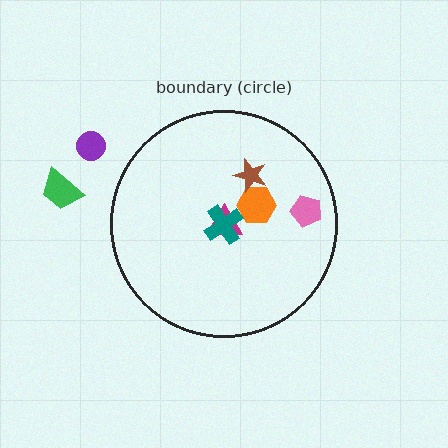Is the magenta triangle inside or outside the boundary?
Inside.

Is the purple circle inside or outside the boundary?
Outside.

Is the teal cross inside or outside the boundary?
Inside.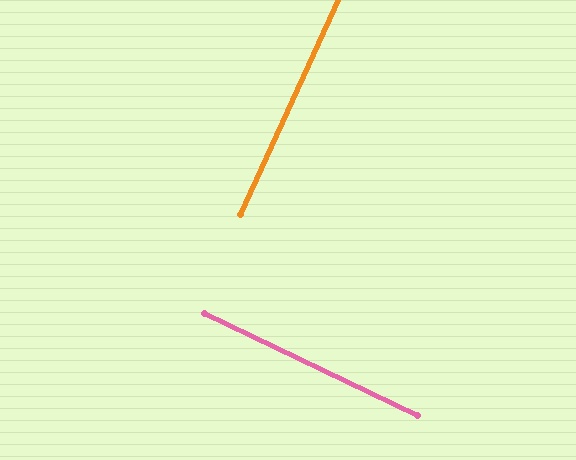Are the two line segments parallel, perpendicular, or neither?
Perpendicular — they meet at approximately 89°.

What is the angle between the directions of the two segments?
Approximately 89 degrees.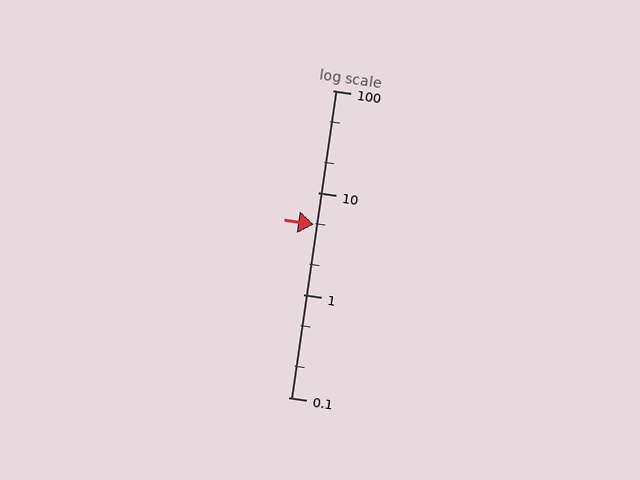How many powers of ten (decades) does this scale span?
The scale spans 3 decades, from 0.1 to 100.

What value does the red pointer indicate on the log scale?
The pointer indicates approximately 4.9.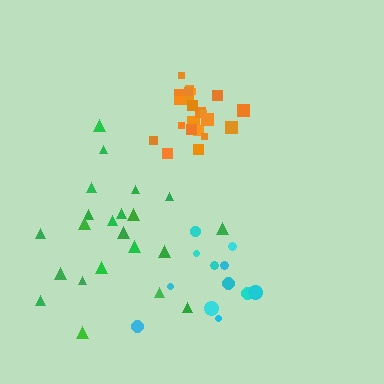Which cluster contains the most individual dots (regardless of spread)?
Orange (22).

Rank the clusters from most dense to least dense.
orange, cyan, green.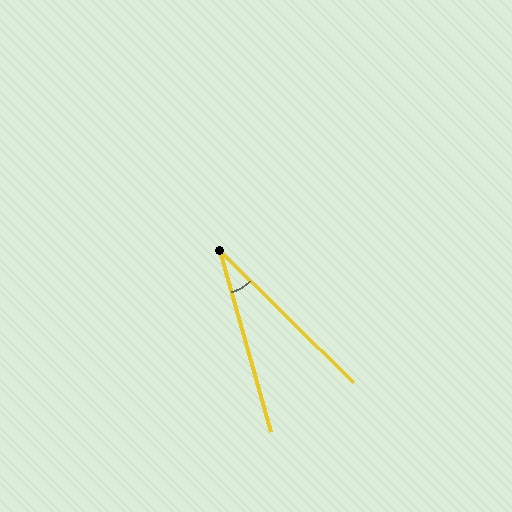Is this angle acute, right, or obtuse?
It is acute.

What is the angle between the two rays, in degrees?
Approximately 30 degrees.